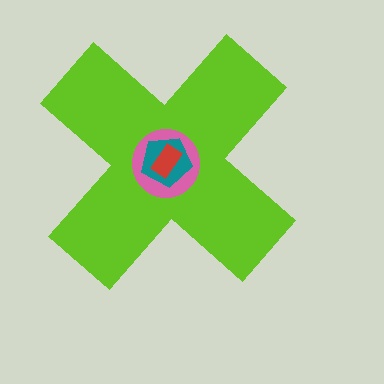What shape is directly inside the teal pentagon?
The red rectangle.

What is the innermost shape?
The red rectangle.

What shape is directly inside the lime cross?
The pink circle.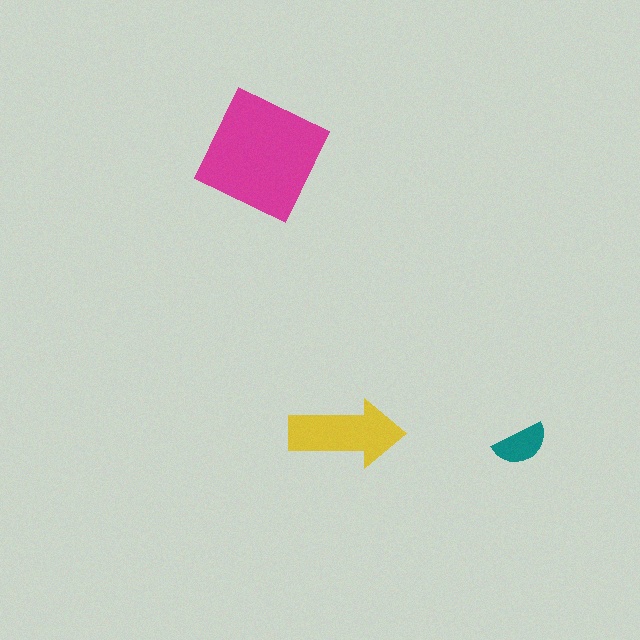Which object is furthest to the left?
The magenta square is leftmost.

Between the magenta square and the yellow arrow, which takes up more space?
The magenta square.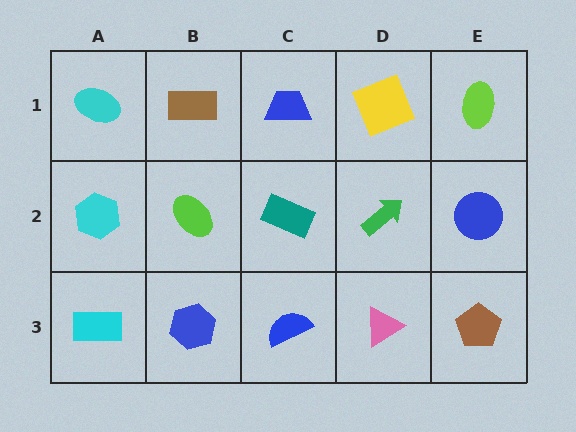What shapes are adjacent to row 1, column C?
A teal rectangle (row 2, column C), a brown rectangle (row 1, column B), a yellow square (row 1, column D).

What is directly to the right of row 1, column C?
A yellow square.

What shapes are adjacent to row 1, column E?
A blue circle (row 2, column E), a yellow square (row 1, column D).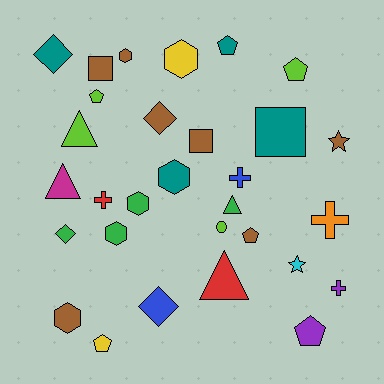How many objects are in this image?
There are 30 objects.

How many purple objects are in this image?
There are 2 purple objects.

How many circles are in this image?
There is 1 circle.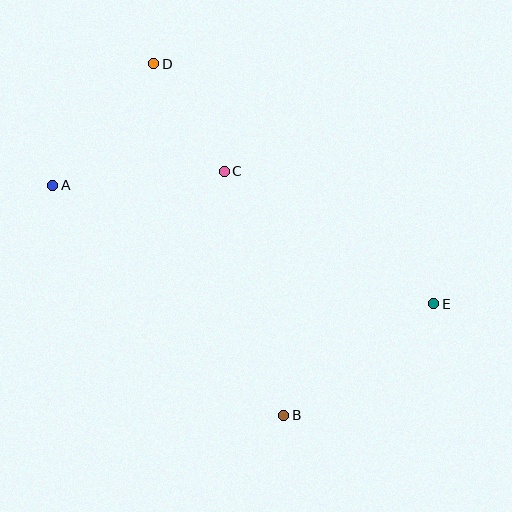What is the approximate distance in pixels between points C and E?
The distance between C and E is approximately 248 pixels.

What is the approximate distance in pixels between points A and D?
The distance between A and D is approximately 158 pixels.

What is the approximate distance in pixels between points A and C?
The distance between A and C is approximately 172 pixels.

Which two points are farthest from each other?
Points A and E are farthest from each other.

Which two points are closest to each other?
Points C and D are closest to each other.